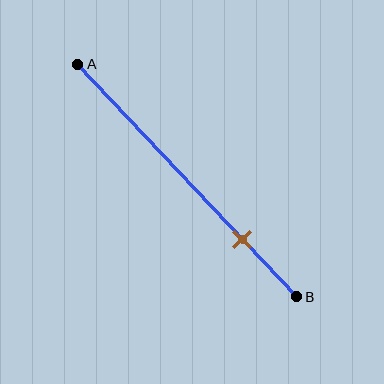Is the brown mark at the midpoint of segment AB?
No, the mark is at about 75% from A, not at the 50% midpoint.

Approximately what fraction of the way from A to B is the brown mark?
The brown mark is approximately 75% of the way from A to B.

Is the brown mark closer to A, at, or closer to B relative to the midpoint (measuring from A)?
The brown mark is closer to point B than the midpoint of segment AB.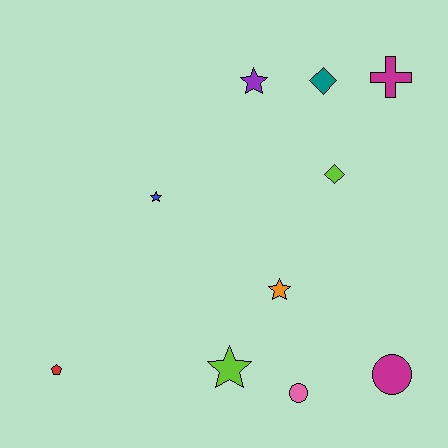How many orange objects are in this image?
There is 1 orange object.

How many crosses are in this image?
There is 1 cross.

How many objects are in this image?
There are 10 objects.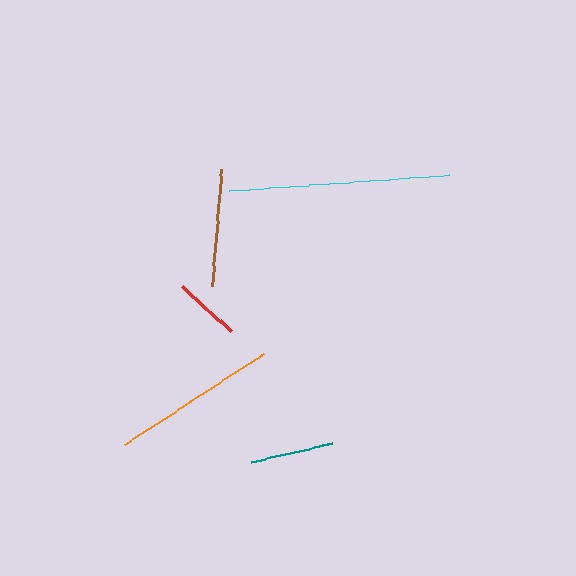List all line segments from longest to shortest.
From longest to shortest: cyan, orange, brown, teal, red.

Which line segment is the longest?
The cyan line is the longest at approximately 221 pixels.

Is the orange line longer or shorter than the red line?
The orange line is longer than the red line.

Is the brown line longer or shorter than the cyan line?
The cyan line is longer than the brown line.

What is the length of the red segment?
The red segment is approximately 66 pixels long.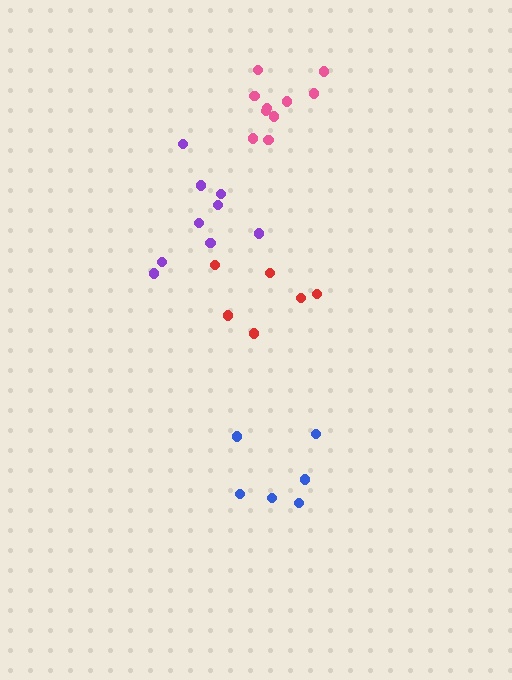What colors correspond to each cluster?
The clusters are colored: blue, red, pink, purple.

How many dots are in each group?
Group 1: 6 dots, Group 2: 6 dots, Group 3: 10 dots, Group 4: 9 dots (31 total).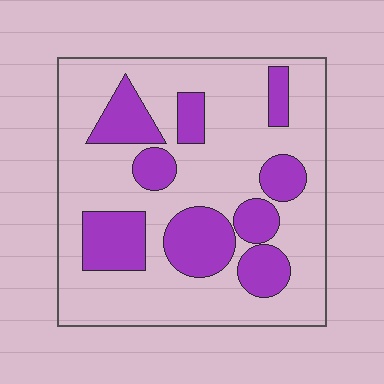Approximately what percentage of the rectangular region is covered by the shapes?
Approximately 30%.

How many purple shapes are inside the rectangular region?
9.